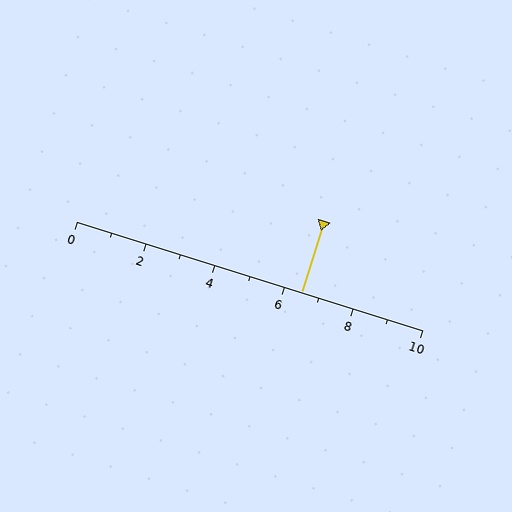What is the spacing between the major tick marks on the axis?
The major ticks are spaced 2 apart.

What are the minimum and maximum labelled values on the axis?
The axis runs from 0 to 10.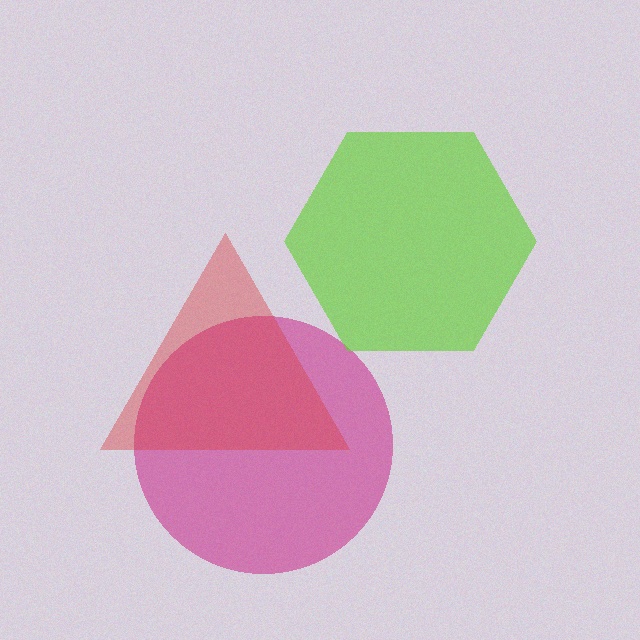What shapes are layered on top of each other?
The layered shapes are: a magenta circle, a red triangle, a lime hexagon.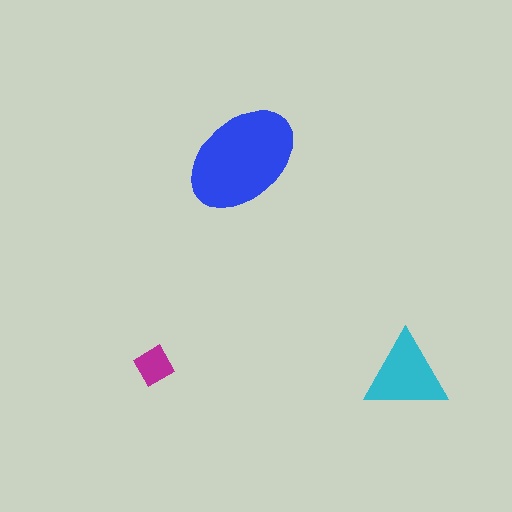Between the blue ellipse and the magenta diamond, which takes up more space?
The blue ellipse.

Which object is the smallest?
The magenta diamond.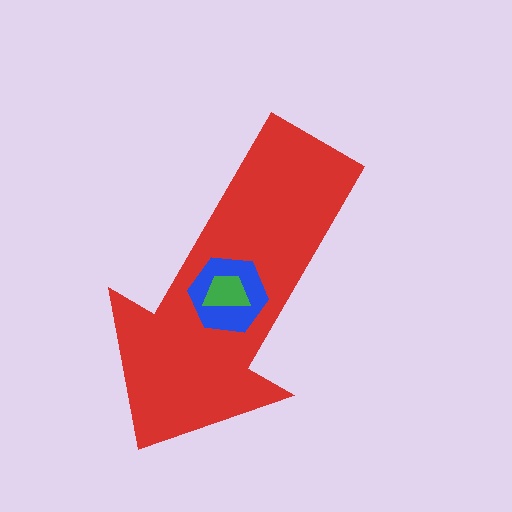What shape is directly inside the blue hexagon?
The green trapezoid.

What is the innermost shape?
The green trapezoid.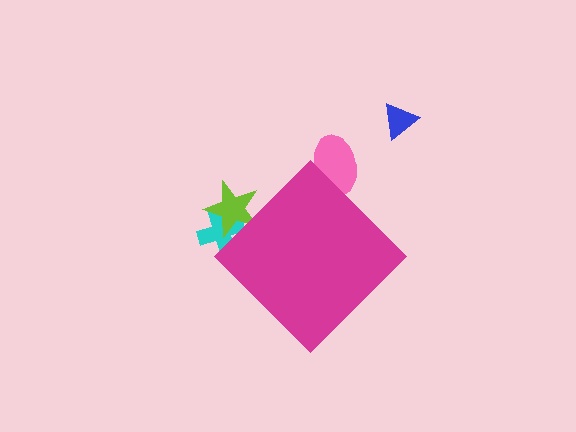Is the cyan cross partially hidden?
Yes, the cyan cross is partially hidden behind the magenta diamond.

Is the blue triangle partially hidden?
No, the blue triangle is fully visible.